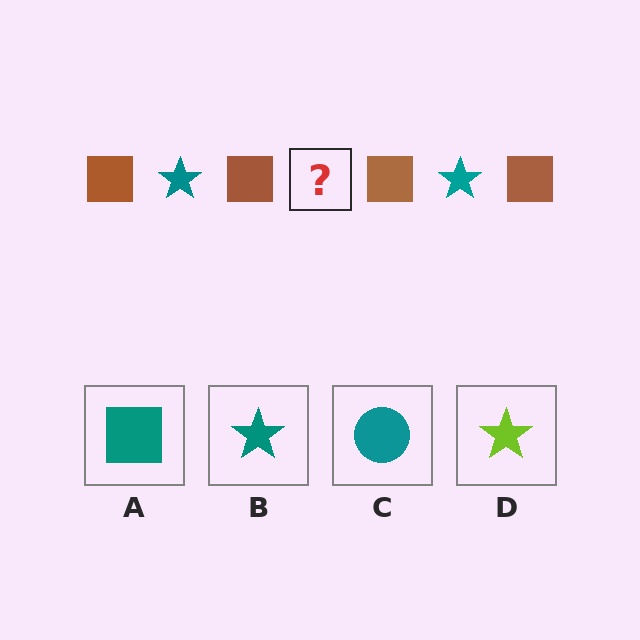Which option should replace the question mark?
Option B.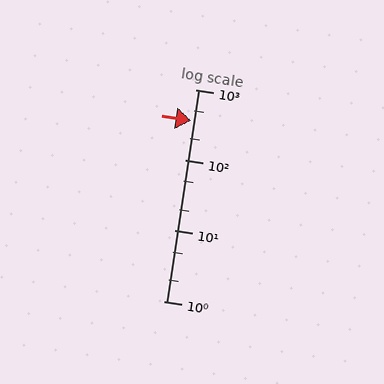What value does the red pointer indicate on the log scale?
The pointer indicates approximately 360.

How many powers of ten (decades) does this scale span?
The scale spans 3 decades, from 1 to 1000.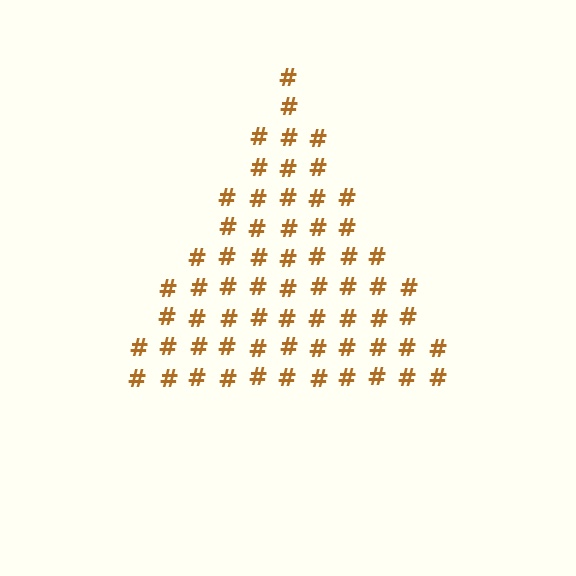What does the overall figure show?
The overall figure shows a triangle.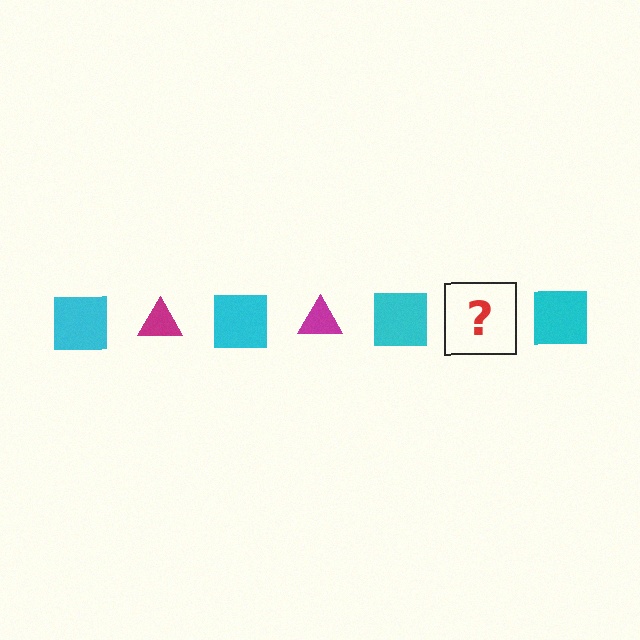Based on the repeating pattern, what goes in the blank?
The blank should be a magenta triangle.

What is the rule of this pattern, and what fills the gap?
The rule is that the pattern alternates between cyan square and magenta triangle. The gap should be filled with a magenta triangle.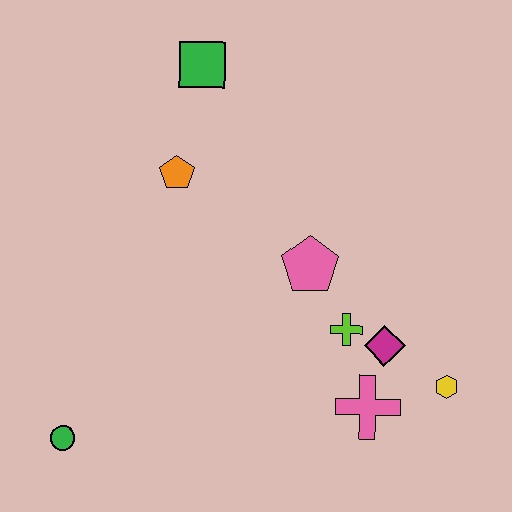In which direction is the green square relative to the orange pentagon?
The green square is above the orange pentagon.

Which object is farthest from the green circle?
The green square is farthest from the green circle.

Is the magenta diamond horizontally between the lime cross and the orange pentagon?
No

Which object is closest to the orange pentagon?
The green square is closest to the orange pentagon.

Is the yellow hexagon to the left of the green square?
No